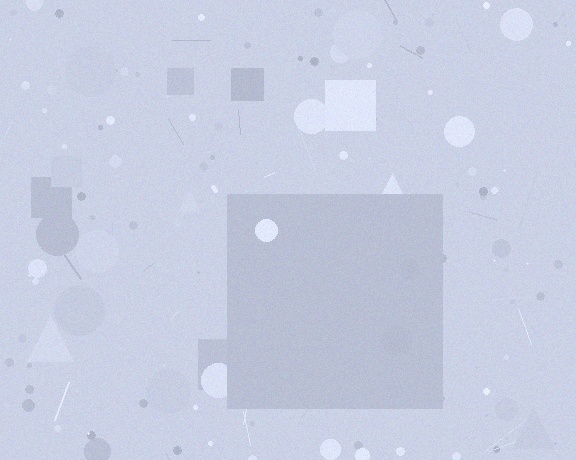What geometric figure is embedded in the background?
A square is embedded in the background.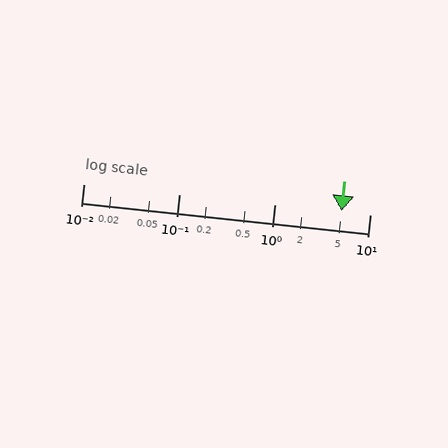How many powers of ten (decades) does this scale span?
The scale spans 3 decades, from 0.01 to 10.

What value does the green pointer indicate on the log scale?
The pointer indicates approximately 5.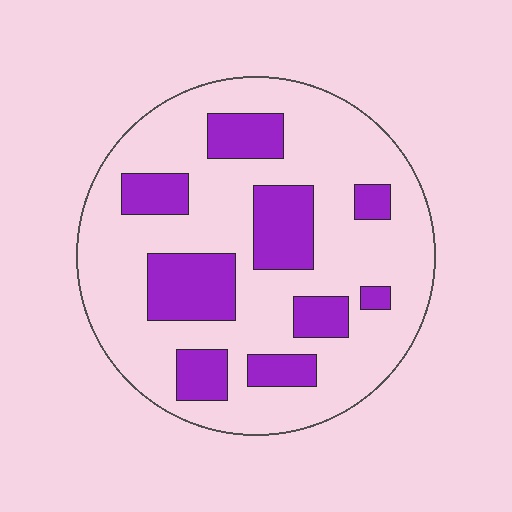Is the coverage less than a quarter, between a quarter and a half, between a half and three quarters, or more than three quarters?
Between a quarter and a half.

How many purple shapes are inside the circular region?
9.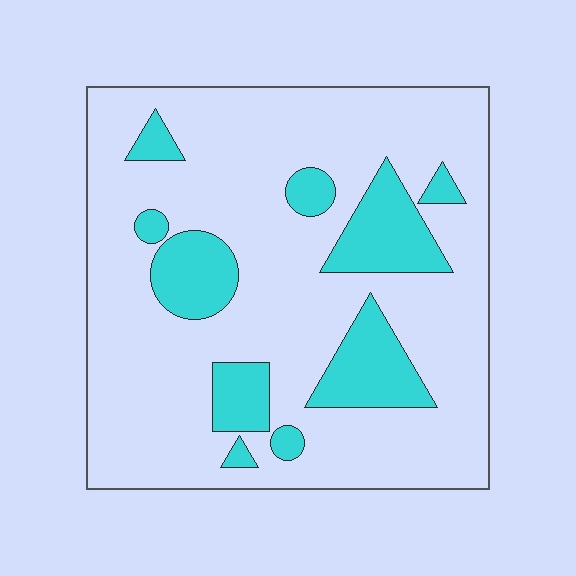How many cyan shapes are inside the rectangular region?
10.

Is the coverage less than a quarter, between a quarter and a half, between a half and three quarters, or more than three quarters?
Less than a quarter.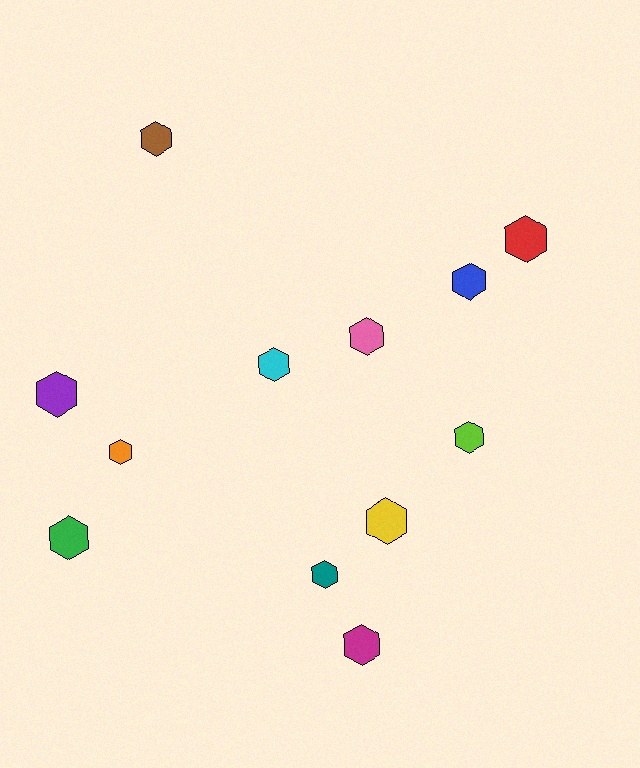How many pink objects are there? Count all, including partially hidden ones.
There is 1 pink object.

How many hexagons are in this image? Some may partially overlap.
There are 12 hexagons.